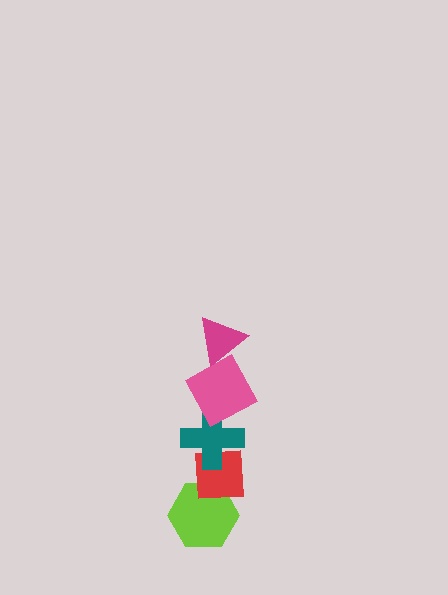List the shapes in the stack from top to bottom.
From top to bottom: the magenta triangle, the pink square, the teal cross, the red square, the lime hexagon.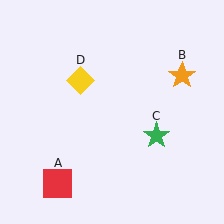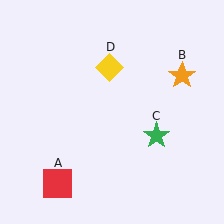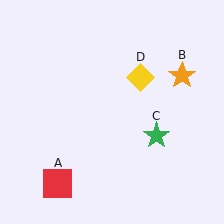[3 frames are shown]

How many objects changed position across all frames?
1 object changed position: yellow diamond (object D).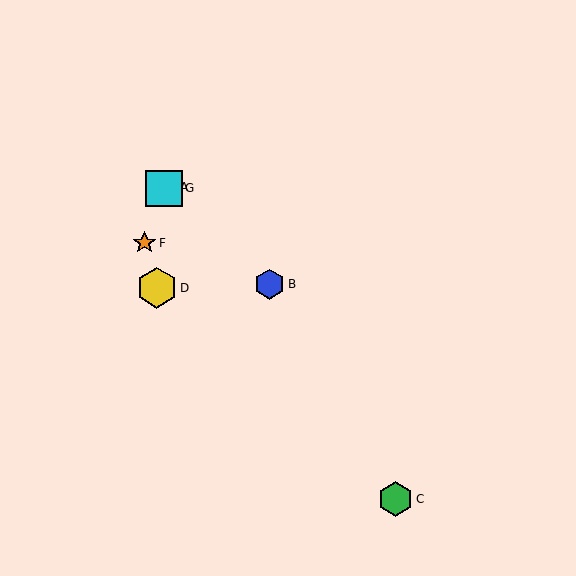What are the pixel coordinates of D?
Object D is at (157, 288).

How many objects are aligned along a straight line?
4 objects (A, B, E, G) are aligned along a straight line.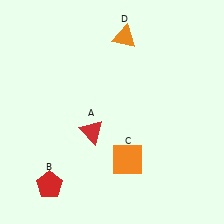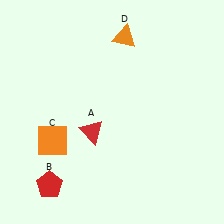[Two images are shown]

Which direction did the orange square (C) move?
The orange square (C) moved left.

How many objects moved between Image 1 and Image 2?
1 object moved between the two images.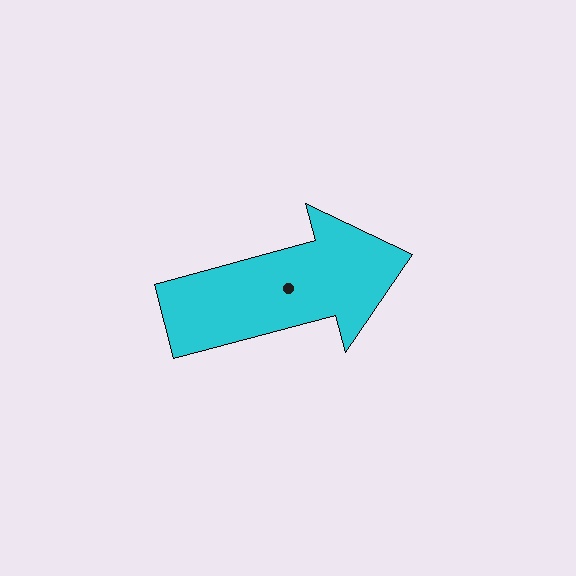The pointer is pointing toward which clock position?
Roughly 2 o'clock.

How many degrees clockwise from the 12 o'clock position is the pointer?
Approximately 75 degrees.